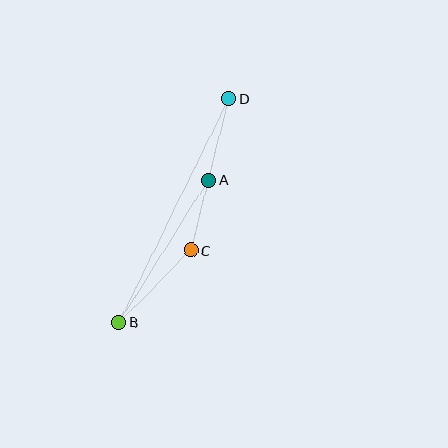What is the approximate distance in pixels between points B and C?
The distance between B and C is approximately 102 pixels.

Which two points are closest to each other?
Points A and C are closest to each other.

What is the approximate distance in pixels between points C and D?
The distance between C and D is approximately 156 pixels.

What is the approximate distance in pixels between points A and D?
The distance between A and D is approximately 84 pixels.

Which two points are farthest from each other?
Points B and D are farthest from each other.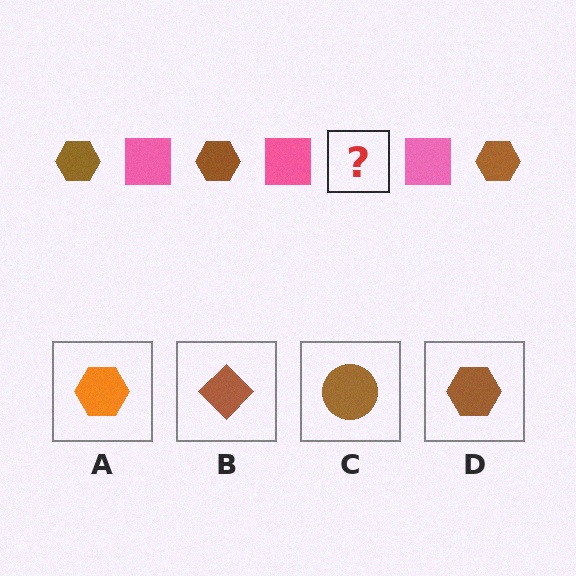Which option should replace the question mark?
Option D.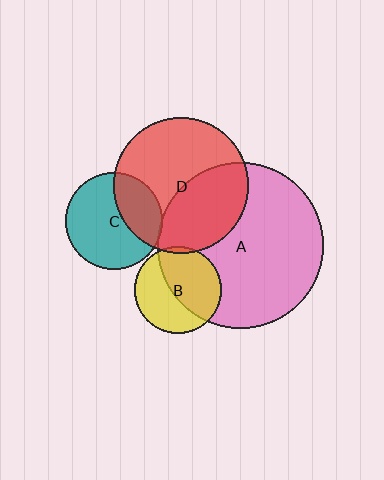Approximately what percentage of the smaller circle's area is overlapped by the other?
Approximately 5%.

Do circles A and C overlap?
Yes.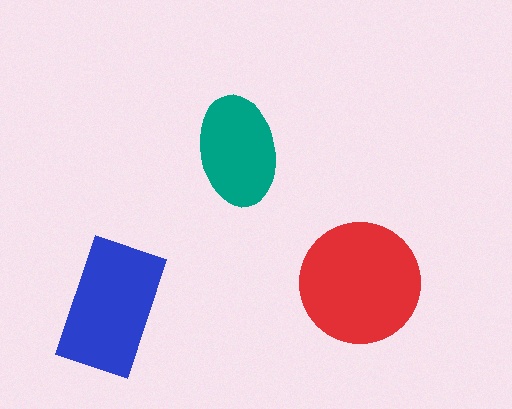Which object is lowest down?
The blue rectangle is bottommost.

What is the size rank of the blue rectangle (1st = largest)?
2nd.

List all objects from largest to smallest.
The red circle, the blue rectangle, the teal ellipse.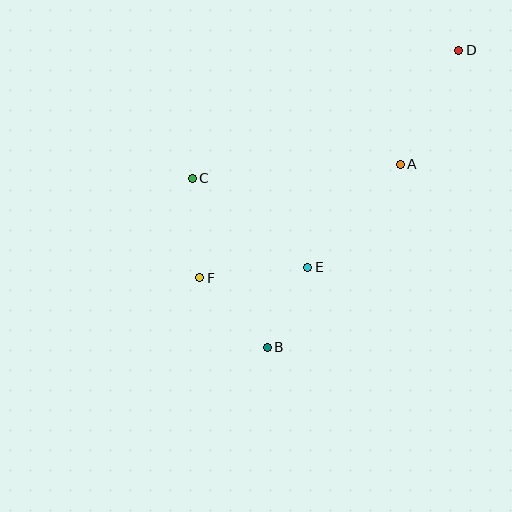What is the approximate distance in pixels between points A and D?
The distance between A and D is approximately 128 pixels.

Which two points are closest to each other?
Points B and E are closest to each other.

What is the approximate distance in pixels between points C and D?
The distance between C and D is approximately 296 pixels.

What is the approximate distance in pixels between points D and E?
The distance between D and E is approximately 265 pixels.